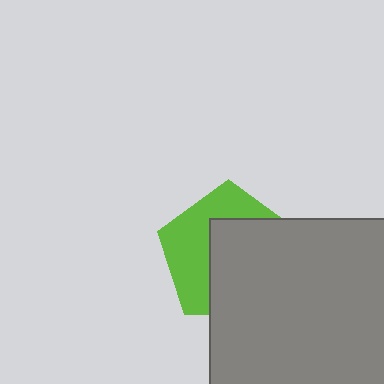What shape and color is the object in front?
The object in front is a gray square.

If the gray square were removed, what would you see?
You would see the complete lime pentagon.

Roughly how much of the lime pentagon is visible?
A small part of it is visible (roughly 44%).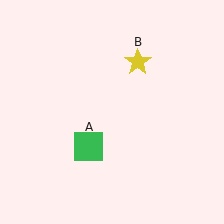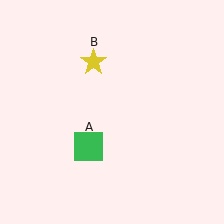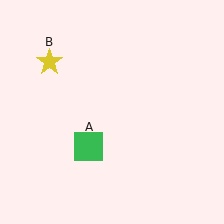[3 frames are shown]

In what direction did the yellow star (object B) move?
The yellow star (object B) moved left.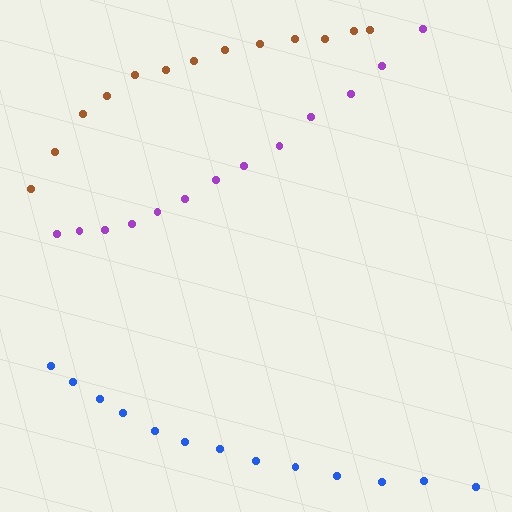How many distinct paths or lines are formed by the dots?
There are 3 distinct paths.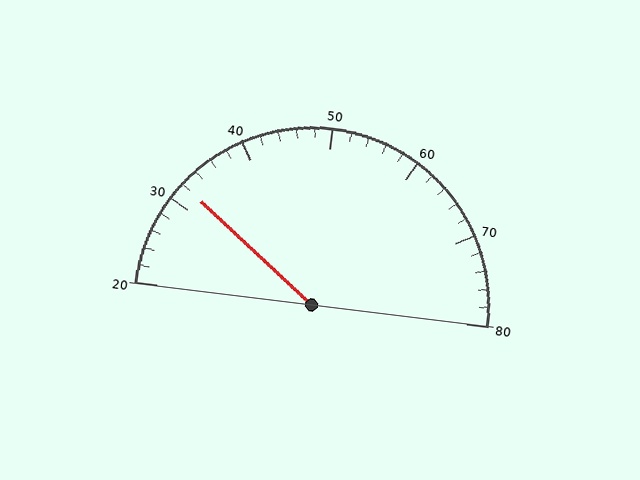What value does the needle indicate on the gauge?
The needle indicates approximately 32.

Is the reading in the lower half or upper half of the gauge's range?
The reading is in the lower half of the range (20 to 80).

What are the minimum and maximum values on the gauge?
The gauge ranges from 20 to 80.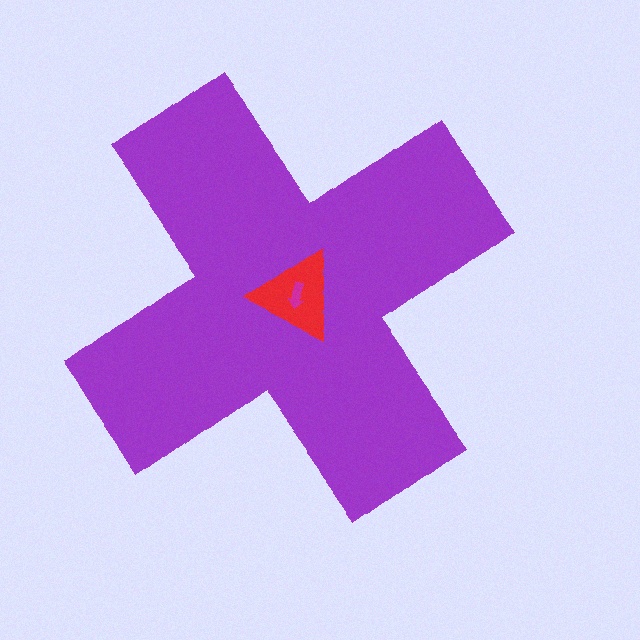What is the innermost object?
The magenta arrow.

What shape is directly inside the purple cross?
The red triangle.